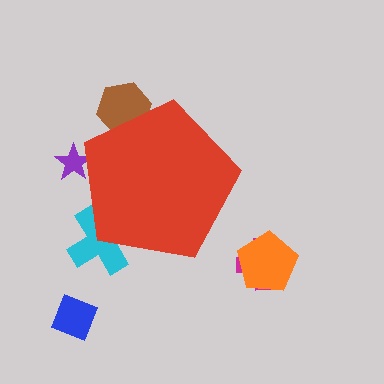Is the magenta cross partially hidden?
No, the magenta cross is fully visible.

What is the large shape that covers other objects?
A red pentagon.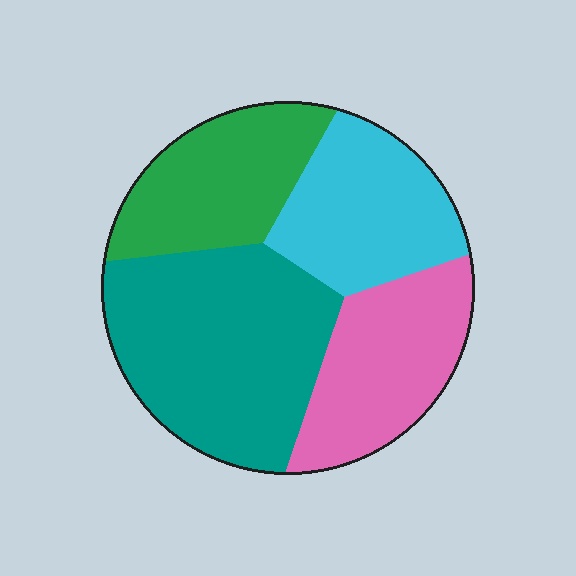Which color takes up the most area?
Teal, at roughly 35%.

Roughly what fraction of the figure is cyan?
Cyan takes up about one fifth (1/5) of the figure.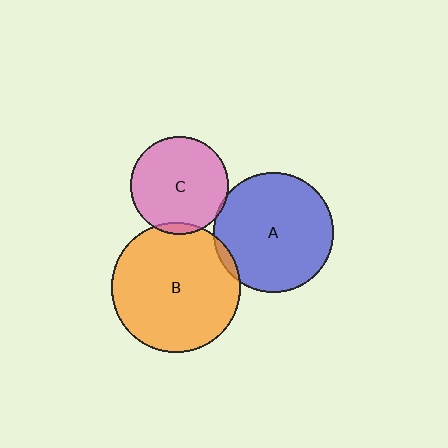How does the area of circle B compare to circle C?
Approximately 1.7 times.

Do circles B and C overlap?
Yes.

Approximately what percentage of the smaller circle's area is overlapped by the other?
Approximately 5%.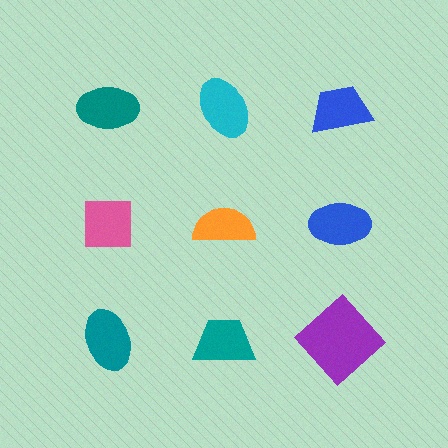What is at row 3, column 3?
A purple diamond.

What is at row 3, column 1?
A teal ellipse.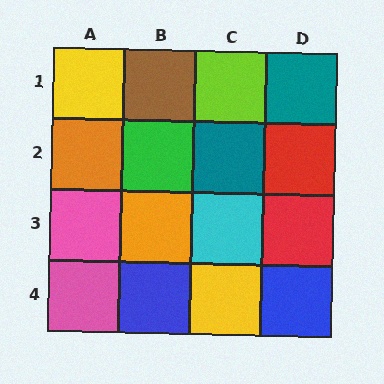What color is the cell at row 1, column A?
Yellow.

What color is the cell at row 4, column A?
Pink.